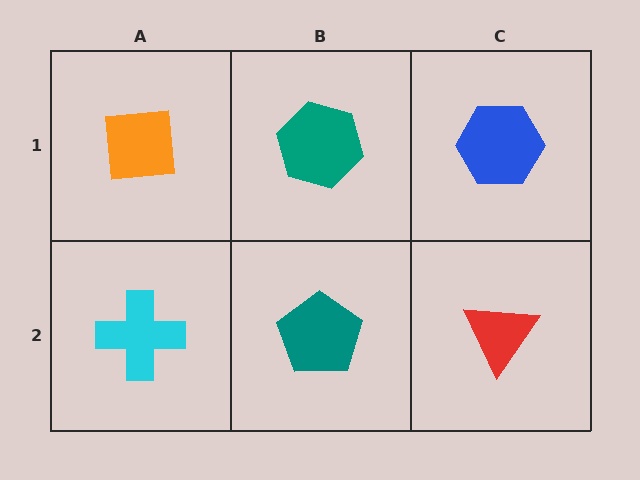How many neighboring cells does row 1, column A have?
2.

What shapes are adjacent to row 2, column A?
An orange square (row 1, column A), a teal pentagon (row 2, column B).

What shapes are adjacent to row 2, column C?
A blue hexagon (row 1, column C), a teal pentagon (row 2, column B).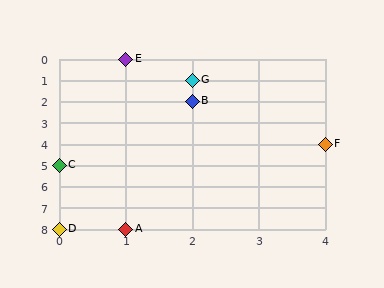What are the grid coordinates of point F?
Point F is at grid coordinates (4, 4).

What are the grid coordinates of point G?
Point G is at grid coordinates (2, 1).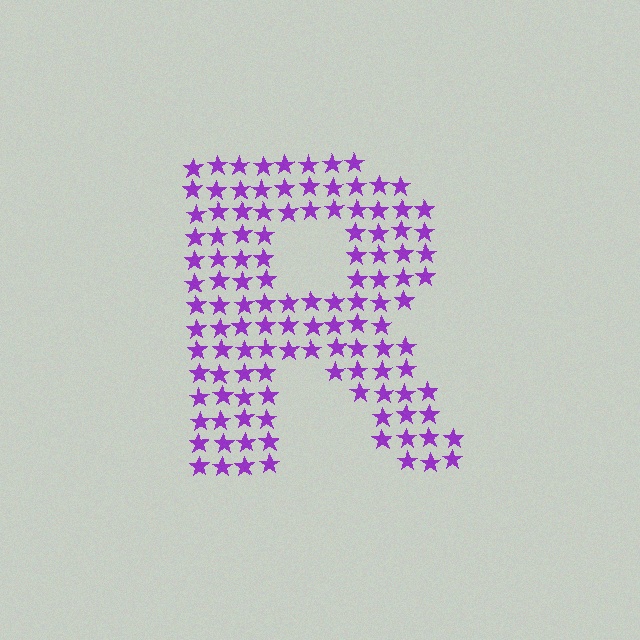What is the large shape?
The large shape is the letter R.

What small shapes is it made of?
It is made of small stars.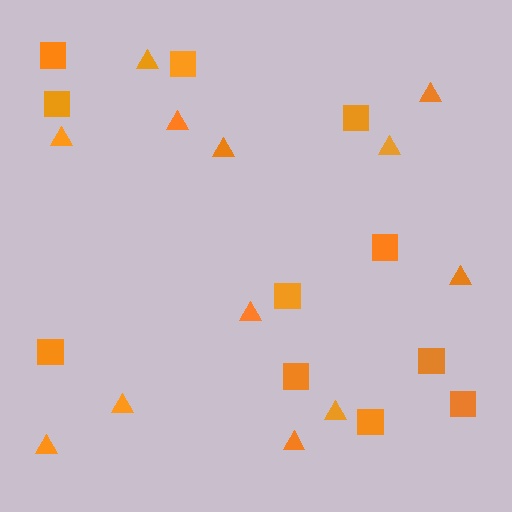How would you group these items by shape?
There are 2 groups: one group of triangles (12) and one group of squares (11).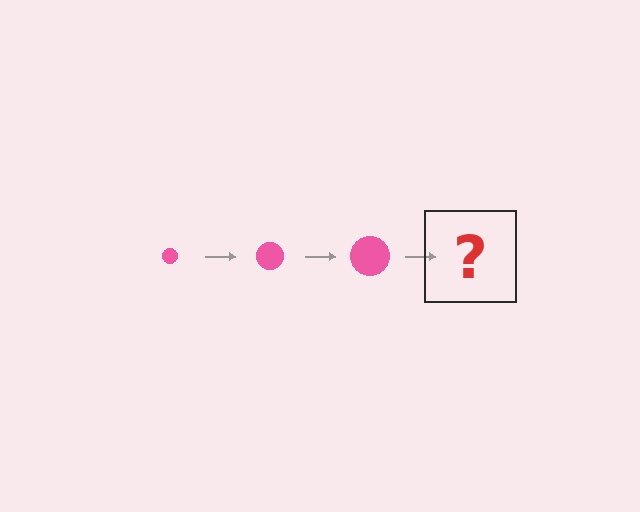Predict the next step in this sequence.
The next step is a pink circle, larger than the previous one.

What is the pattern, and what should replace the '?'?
The pattern is that the circle gets progressively larger each step. The '?' should be a pink circle, larger than the previous one.